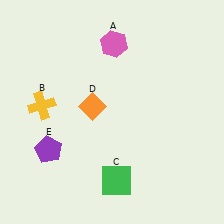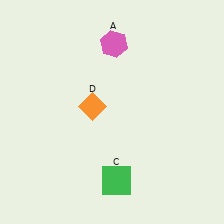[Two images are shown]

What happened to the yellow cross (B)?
The yellow cross (B) was removed in Image 2. It was in the top-left area of Image 1.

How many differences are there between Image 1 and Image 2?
There are 2 differences between the two images.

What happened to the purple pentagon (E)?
The purple pentagon (E) was removed in Image 2. It was in the bottom-left area of Image 1.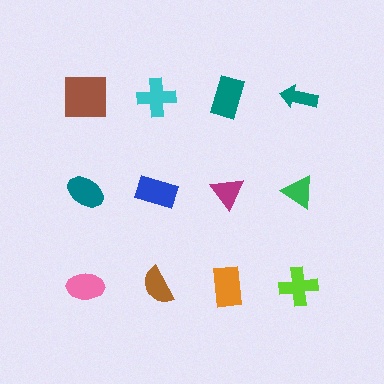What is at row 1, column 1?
A brown square.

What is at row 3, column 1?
A pink ellipse.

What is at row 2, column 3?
A magenta triangle.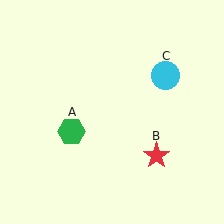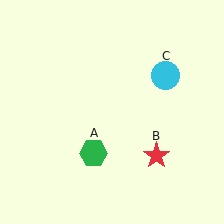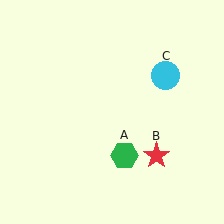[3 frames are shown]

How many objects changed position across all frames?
1 object changed position: green hexagon (object A).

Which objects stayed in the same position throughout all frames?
Red star (object B) and cyan circle (object C) remained stationary.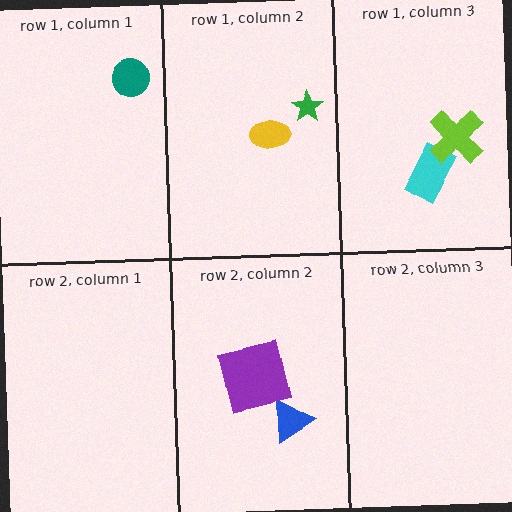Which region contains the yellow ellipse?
The row 1, column 2 region.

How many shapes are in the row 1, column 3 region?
2.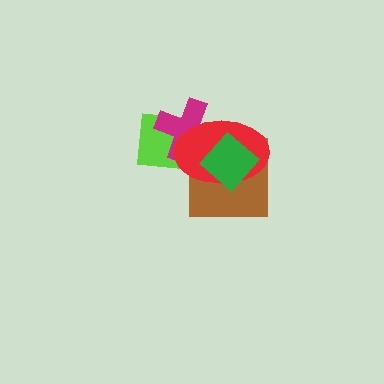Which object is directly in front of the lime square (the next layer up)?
The magenta cross is directly in front of the lime square.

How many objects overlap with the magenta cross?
4 objects overlap with the magenta cross.